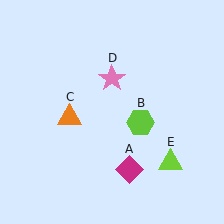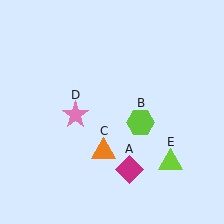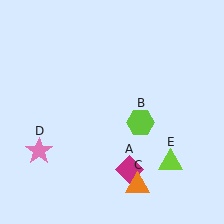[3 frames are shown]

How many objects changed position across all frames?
2 objects changed position: orange triangle (object C), pink star (object D).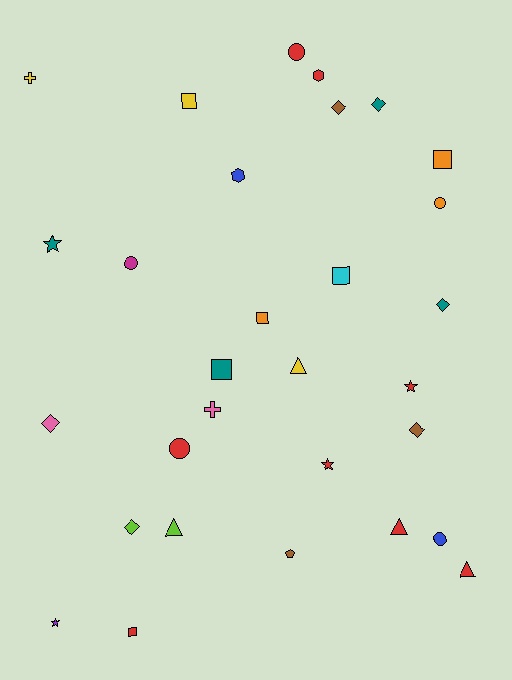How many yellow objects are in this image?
There are 3 yellow objects.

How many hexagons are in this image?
There are 2 hexagons.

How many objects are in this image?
There are 30 objects.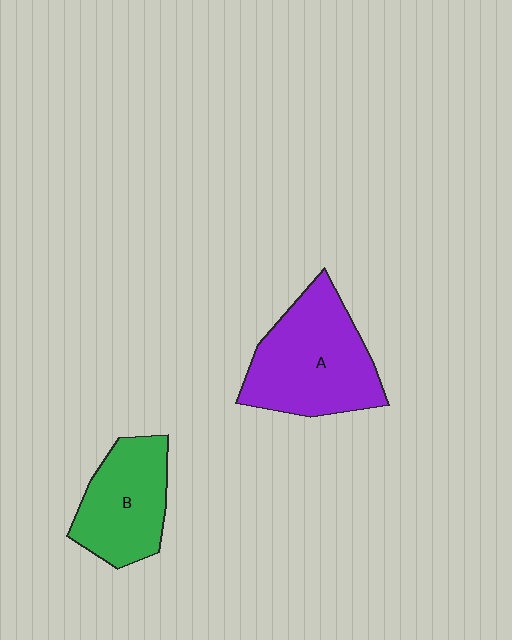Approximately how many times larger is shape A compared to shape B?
Approximately 1.4 times.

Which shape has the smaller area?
Shape B (green).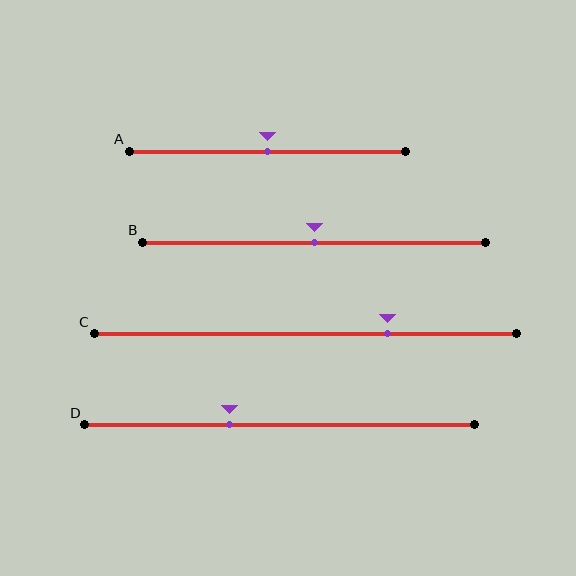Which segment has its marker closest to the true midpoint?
Segment A has its marker closest to the true midpoint.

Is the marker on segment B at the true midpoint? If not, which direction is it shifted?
Yes, the marker on segment B is at the true midpoint.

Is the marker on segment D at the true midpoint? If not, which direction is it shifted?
No, the marker on segment D is shifted to the left by about 13% of the segment length.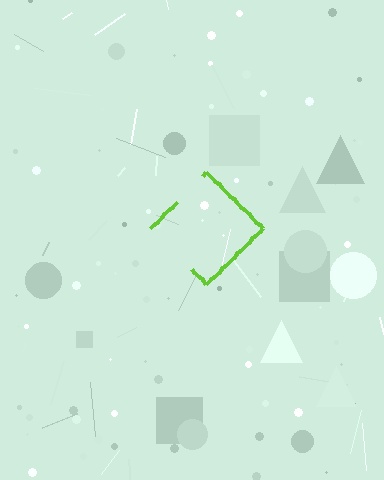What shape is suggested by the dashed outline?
The dashed outline suggests a diamond.